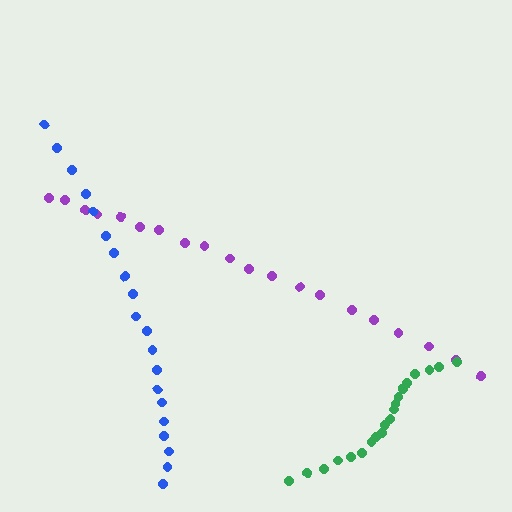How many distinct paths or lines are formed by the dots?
There are 3 distinct paths.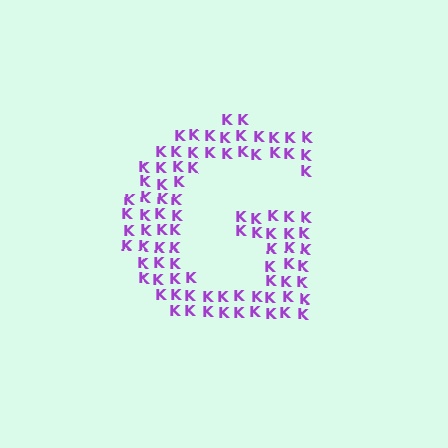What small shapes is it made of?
It is made of small letter K's.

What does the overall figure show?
The overall figure shows the letter G.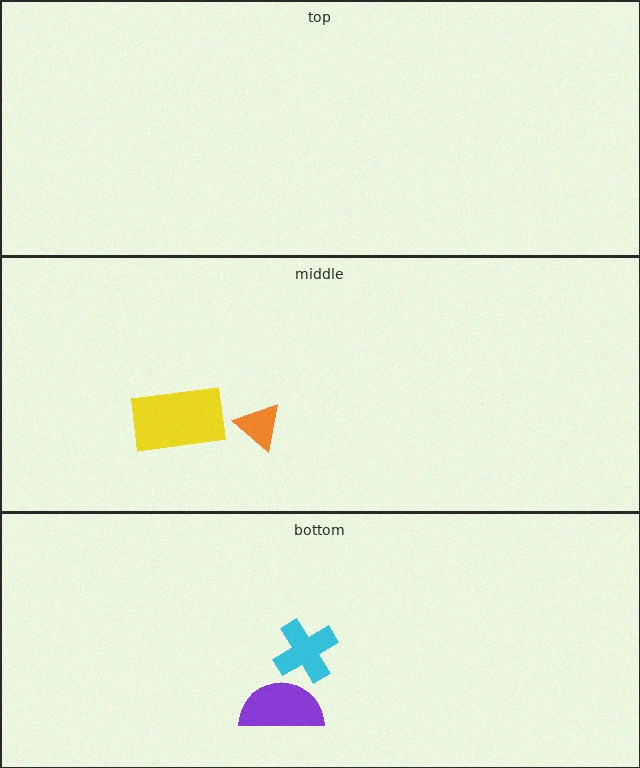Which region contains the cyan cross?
The bottom region.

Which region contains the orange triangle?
The middle region.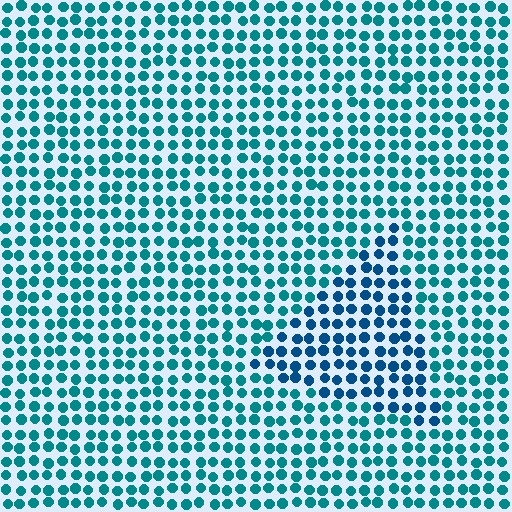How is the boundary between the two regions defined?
The boundary is defined purely by a slight shift in hue (about 27 degrees). Spacing, size, and orientation are identical on both sides.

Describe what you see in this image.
The image is filled with small teal elements in a uniform arrangement. A triangle-shaped region is visible where the elements are tinted to a slightly different hue, forming a subtle color boundary.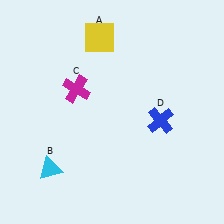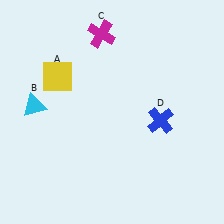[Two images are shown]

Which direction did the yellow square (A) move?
The yellow square (A) moved left.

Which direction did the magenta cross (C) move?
The magenta cross (C) moved up.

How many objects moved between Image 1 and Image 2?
3 objects moved between the two images.